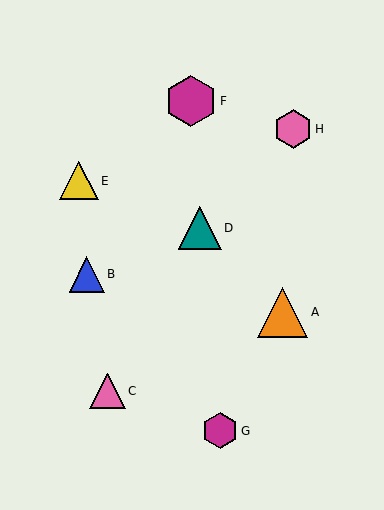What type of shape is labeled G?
Shape G is a magenta hexagon.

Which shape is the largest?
The magenta hexagon (labeled F) is the largest.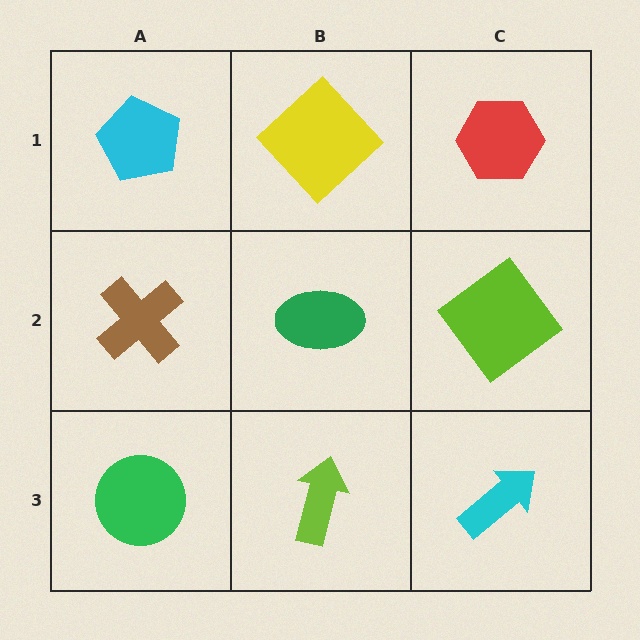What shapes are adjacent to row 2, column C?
A red hexagon (row 1, column C), a cyan arrow (row 3, column C), a green ellipse (row 2, column B).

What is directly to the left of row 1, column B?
A cyan pentagon.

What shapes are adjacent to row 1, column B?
A green ellipse (row 2, column B), a cyan pentagon (row 1, column A), a red hexagon (row 1, column C).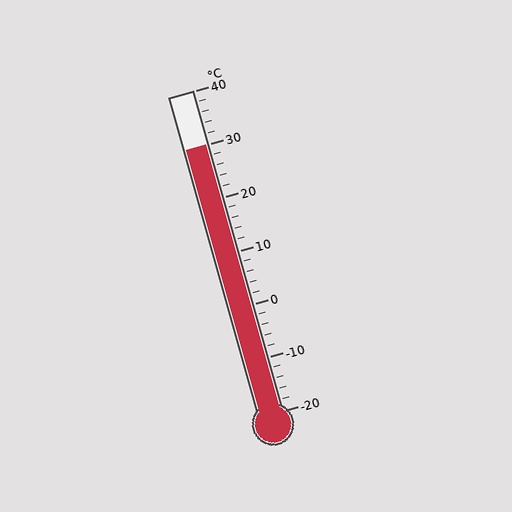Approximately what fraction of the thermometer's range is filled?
The thermometer is filled to approximately 85% of its range.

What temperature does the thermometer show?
The thermometer shows approximately 30°C.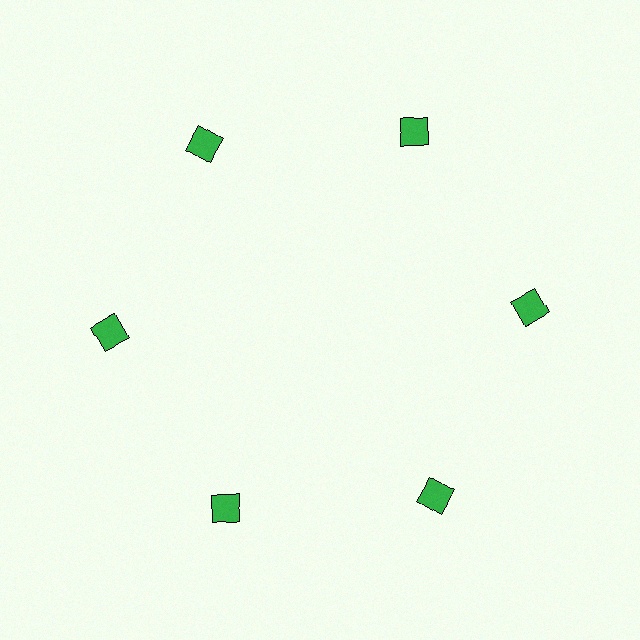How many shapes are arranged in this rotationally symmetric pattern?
There are 6 shapes, arranged in 6 groups of 1.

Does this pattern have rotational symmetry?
Yes, this pattern has 6-fold rotational symmetry. It looks the same after rotating 60 degrees around the center.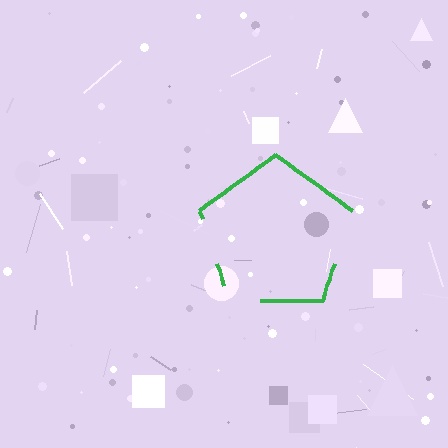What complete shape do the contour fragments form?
The contour fragments form a pentagon.